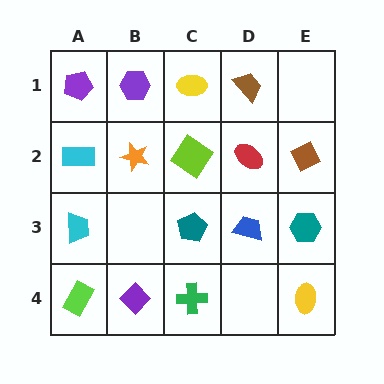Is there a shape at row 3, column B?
No, that cell is empty.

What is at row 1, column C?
A yellow ellipse.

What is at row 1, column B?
A purple hexagon.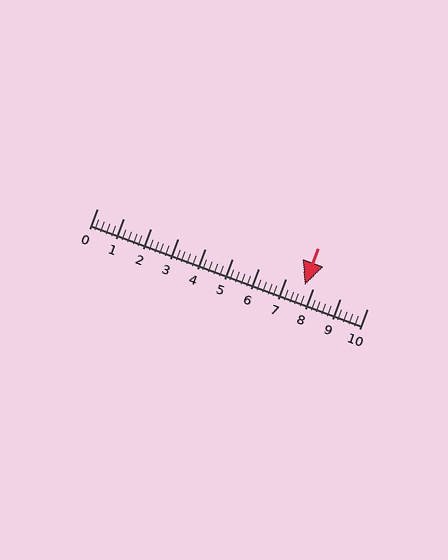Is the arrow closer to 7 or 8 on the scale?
The arrow is closer to 8.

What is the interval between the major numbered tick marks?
The major tick marks are spaced 1 units apart.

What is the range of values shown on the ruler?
The ruler shows values from 0 to 10.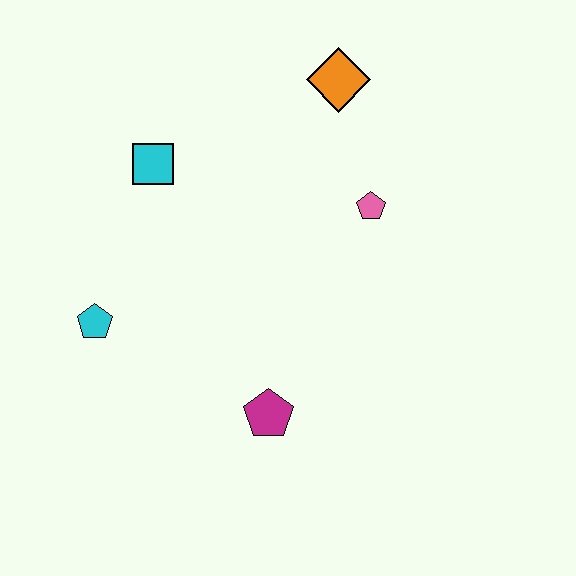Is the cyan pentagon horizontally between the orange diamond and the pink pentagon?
No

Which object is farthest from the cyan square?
The magenta pentagon is farthest from the cyan square.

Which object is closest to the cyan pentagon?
The cyan square is closest to the cyan pentagon.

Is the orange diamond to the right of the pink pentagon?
No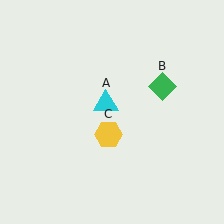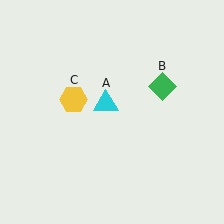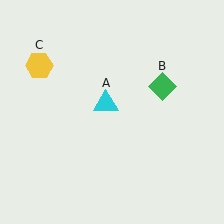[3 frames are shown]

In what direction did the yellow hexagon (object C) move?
The yellow hexagon (object C) moved up and to the left.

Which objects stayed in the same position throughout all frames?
Cyan triangle (object A) and green diamond (object B) remained stationary.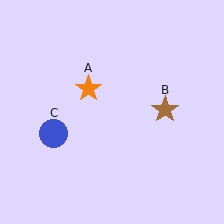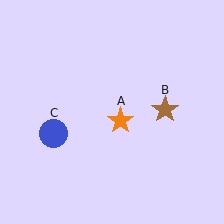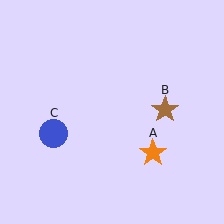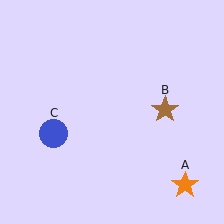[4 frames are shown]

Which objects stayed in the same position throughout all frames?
Brown star (object B) and blue circle (object C) remained stationary.